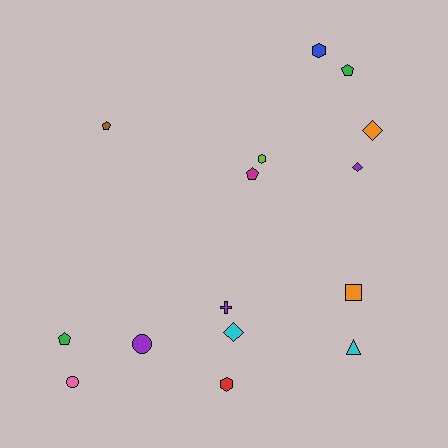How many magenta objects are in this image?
There is 1 magenta object.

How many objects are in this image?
There are 15 objects.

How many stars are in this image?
There are no stars.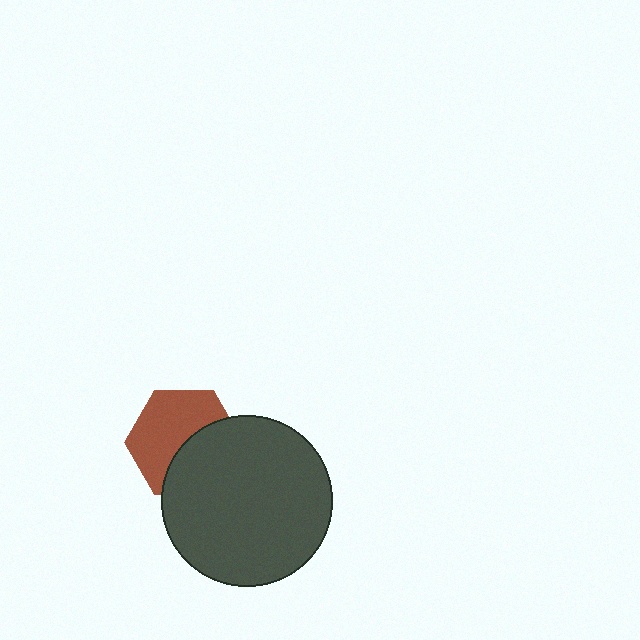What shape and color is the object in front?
The object in front is a dark gray circle.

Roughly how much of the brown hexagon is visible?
About half of it is visible (roughly 57%).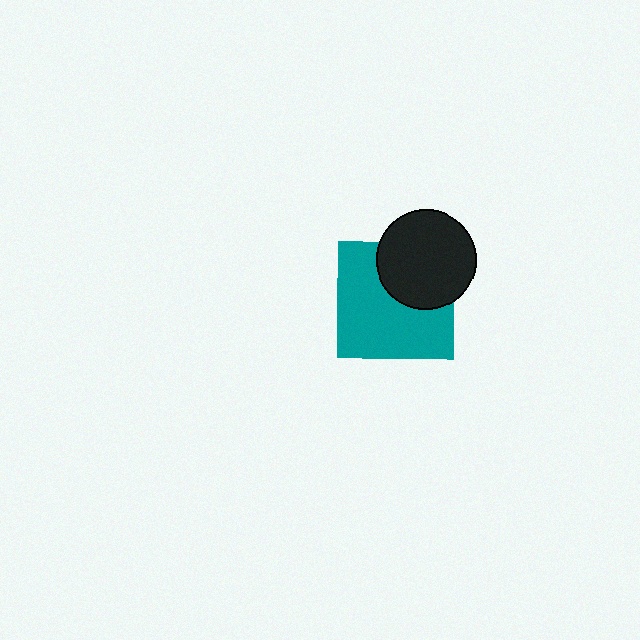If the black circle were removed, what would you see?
You would see the complete teal square.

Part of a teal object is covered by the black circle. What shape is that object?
It is a square.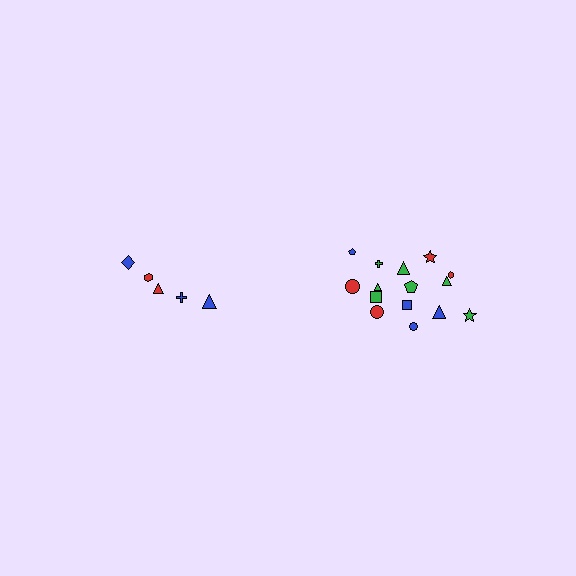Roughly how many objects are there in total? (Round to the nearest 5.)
Roughly 20 objects in total.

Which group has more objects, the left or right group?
The right group.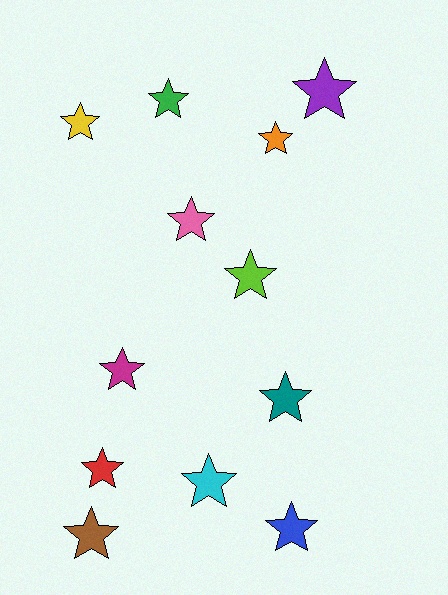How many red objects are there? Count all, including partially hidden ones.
There is 1 red object.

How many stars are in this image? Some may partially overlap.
There are 12 stars.